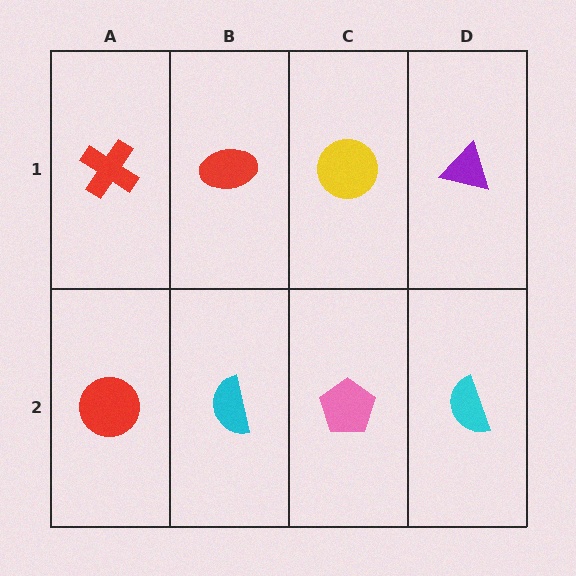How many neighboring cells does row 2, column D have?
2.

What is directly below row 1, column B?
A cyan semicircle.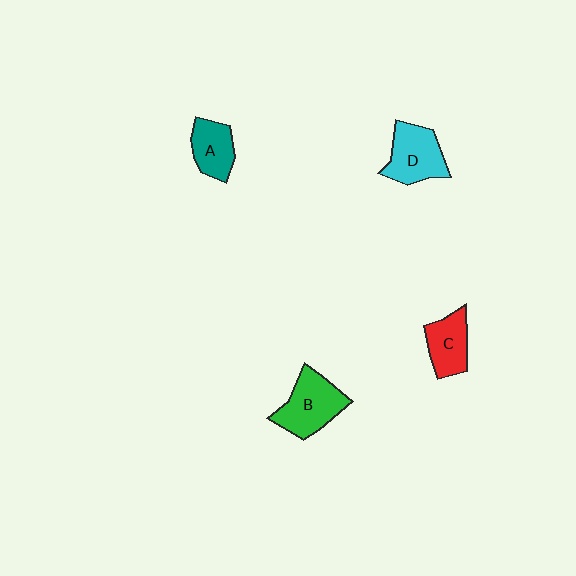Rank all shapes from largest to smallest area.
From largest to smallest: B (green), D (cyan), C (red), A (teal).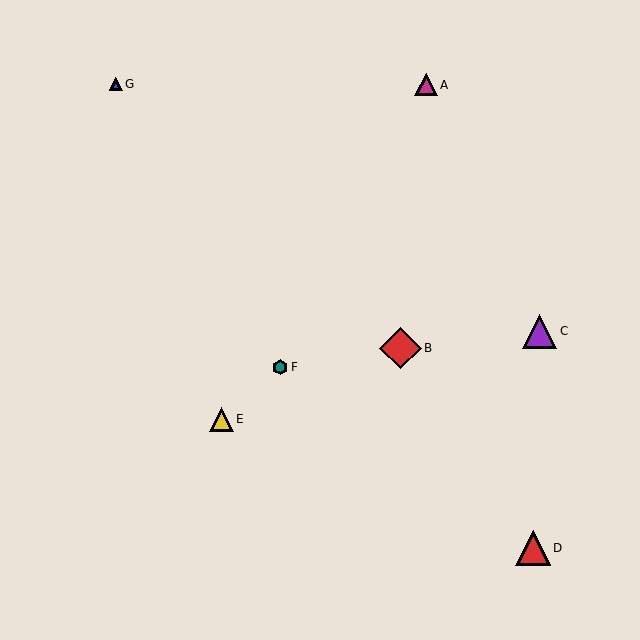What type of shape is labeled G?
Shape G is a blue triangle.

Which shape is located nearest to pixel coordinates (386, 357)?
The red diamond (labeled B) at (400, 348) is nearest to that location.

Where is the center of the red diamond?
The center of the red diamond is at (400, 348).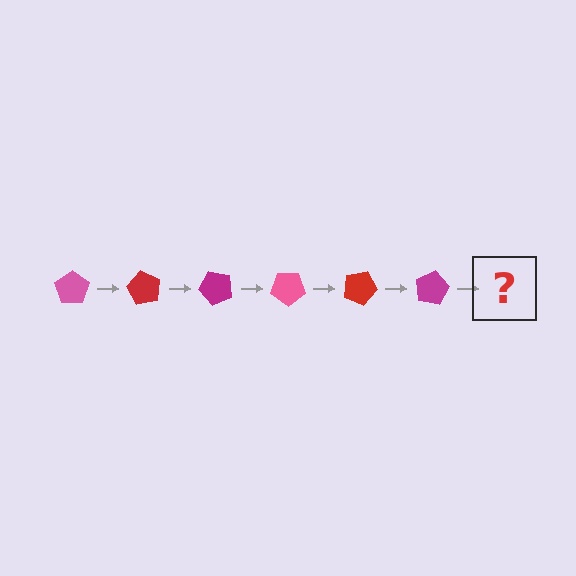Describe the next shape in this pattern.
It should be a pink pentagon, rotated 360 degrees from the start.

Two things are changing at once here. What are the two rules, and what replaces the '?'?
The two rules are that it rotates 60 degrees each step and the color cycles through pink, red, and magenta. The '?' should be a pink pentagon, rotated 360 degrees from the start.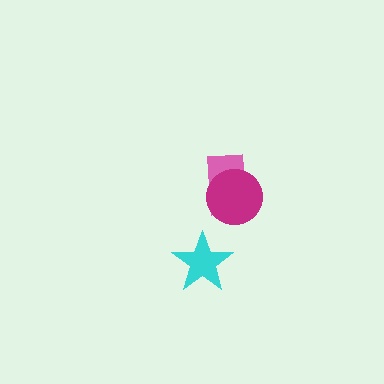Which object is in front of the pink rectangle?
The magenta circle is in front of the pink rectangle.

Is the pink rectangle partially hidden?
Yes, it is partially covered by another shape.